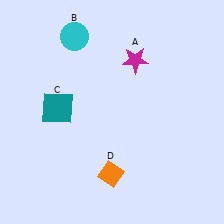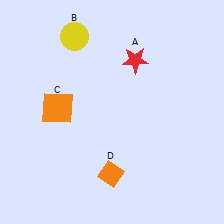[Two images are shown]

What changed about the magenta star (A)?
In Image 1, A is magenta. In Image 2, it changed to red.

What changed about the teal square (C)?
In Image 1, C is teal. In Image 2, it changed to orange.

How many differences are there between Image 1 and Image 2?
There are 3 differences between the two images.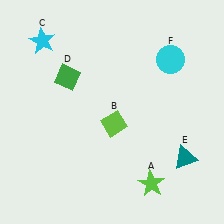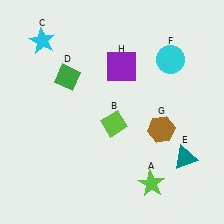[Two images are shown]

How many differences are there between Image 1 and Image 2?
There are 2 differences between the two images.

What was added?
A brown hexagon (G), a purple square (H) were added in Image 2.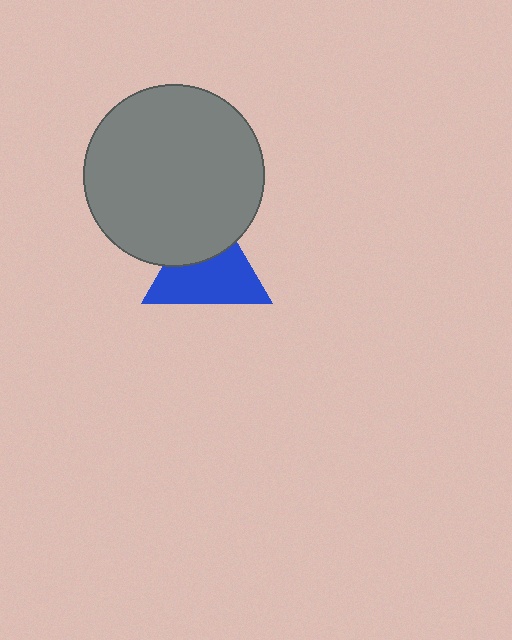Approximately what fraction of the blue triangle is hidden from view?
Roughly 37% of the blue triangle is hidden behind the gray circle.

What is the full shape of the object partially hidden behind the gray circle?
The partially hidden object is a blue triangle.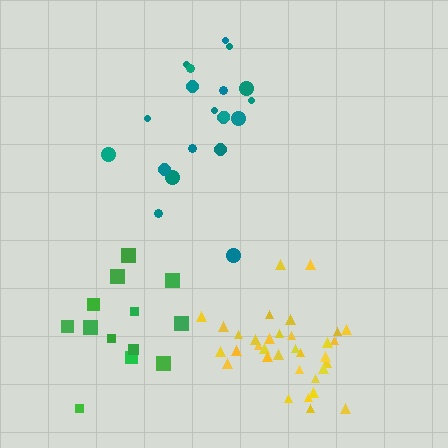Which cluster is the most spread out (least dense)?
Teal.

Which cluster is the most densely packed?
Yellow.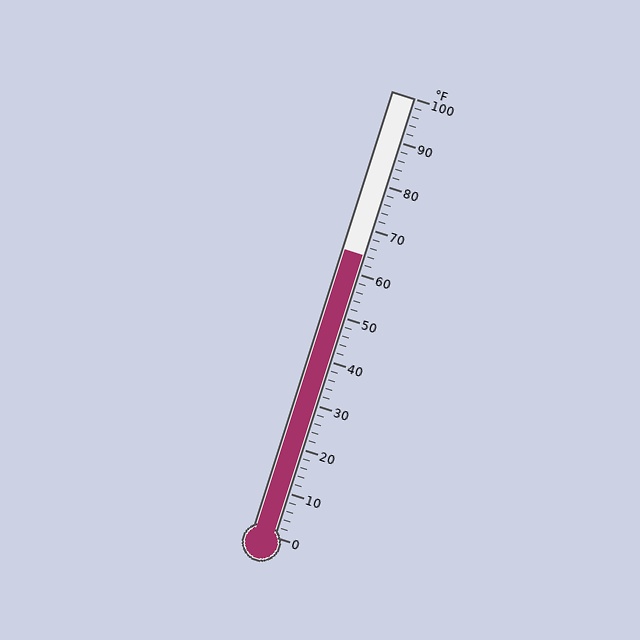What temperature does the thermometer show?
The thermometer shows approximately 64°F.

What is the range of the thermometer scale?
The thermometer scale ranges from 0°F to 100°F.